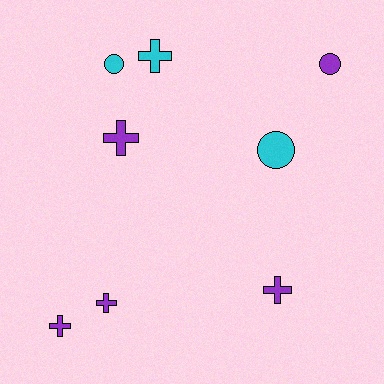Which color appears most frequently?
Purple, with 5 objects.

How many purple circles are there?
There is 1 purple circle.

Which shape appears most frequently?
Cross, with 5 objects.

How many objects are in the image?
There are 8 objects.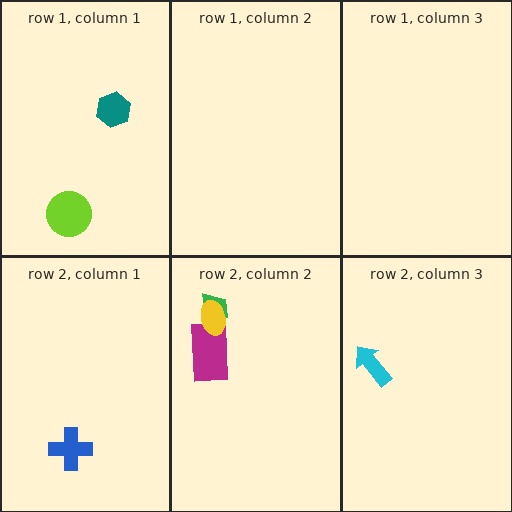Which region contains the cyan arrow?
The row 2, column 3 region.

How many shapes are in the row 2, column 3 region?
1.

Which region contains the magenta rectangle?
The row 2, column 2 region.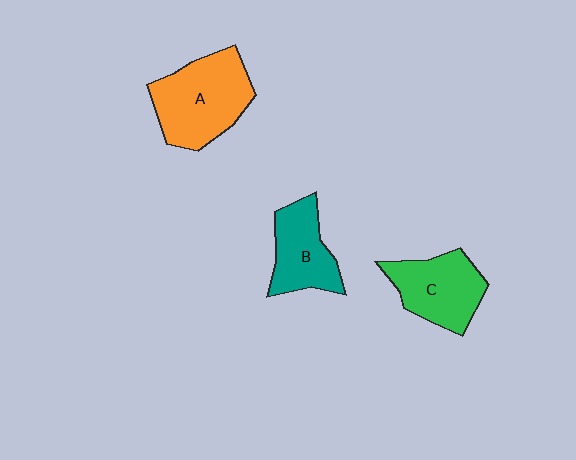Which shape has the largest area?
Shape A (orange).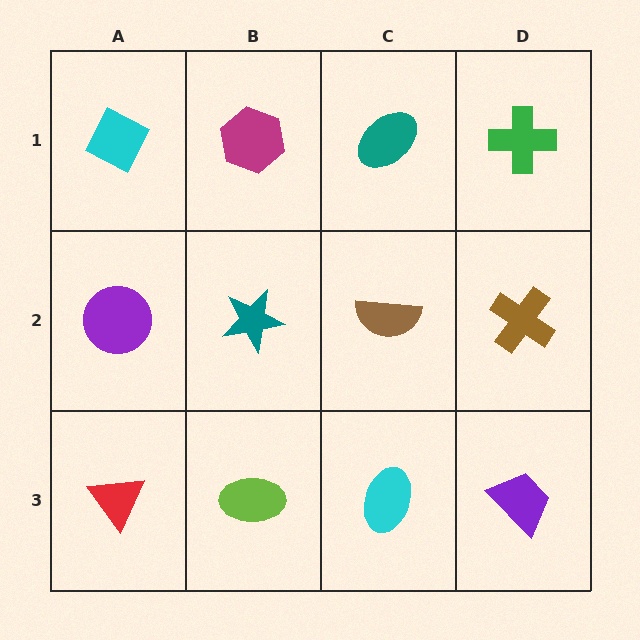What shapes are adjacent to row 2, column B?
A magenta hexagon (row 1, column B), a lime ellipse (row 3, column B), a purple circle (row 2, column A), a brown semicircle (row 2, column C).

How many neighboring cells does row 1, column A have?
2.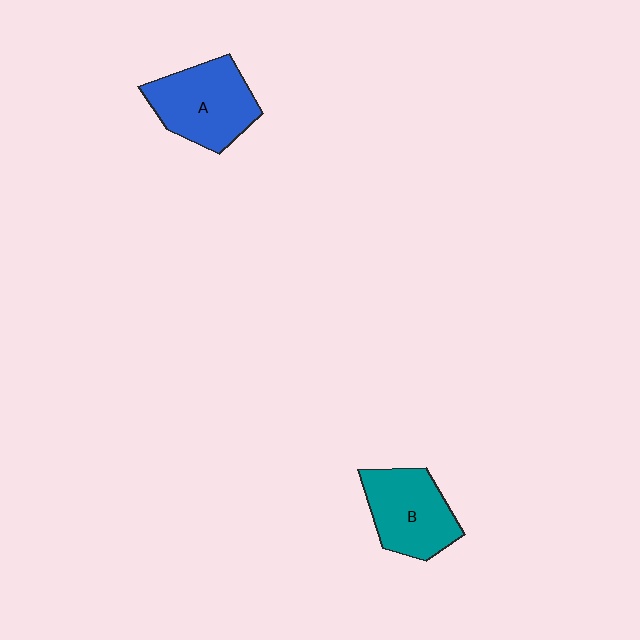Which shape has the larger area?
Shape A (blue).